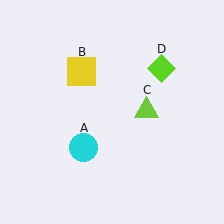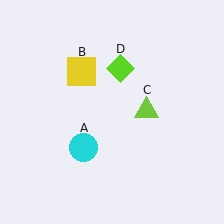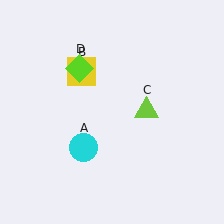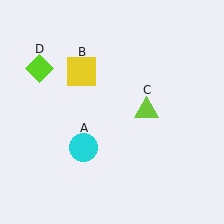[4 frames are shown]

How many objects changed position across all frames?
1 object changed position: lime diamond (object D).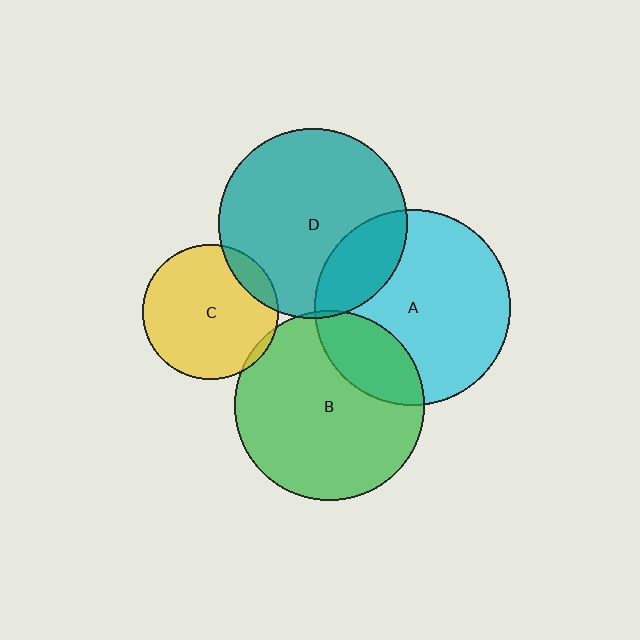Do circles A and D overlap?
Yes.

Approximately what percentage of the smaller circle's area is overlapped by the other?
Approximately 20%.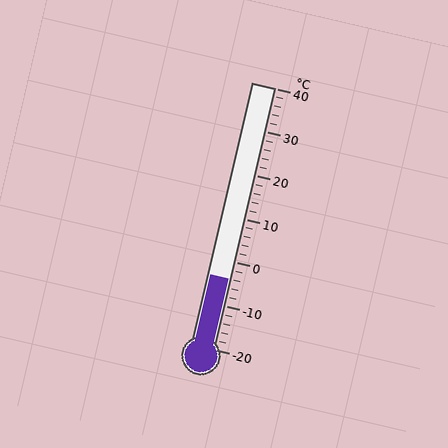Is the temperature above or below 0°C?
The temperature is below 0°C.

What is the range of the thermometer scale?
The thermometer scale ranges from -20°C to 40°C.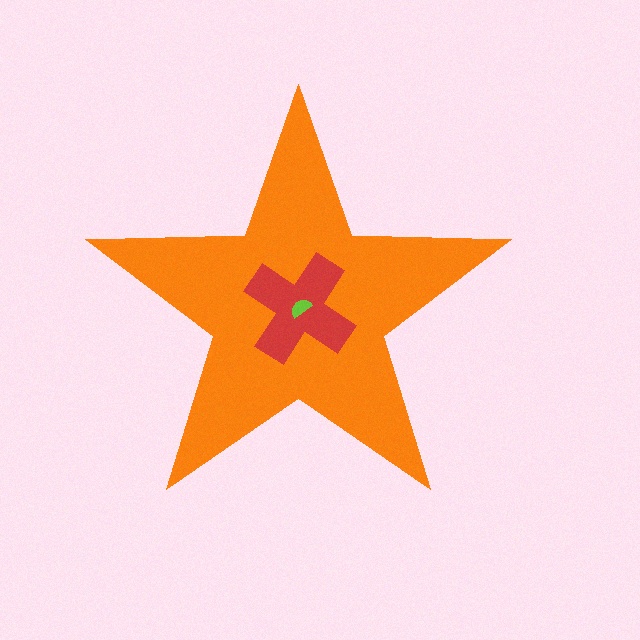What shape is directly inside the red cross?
The lime semicircle.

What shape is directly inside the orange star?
The red cross.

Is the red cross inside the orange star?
Yes.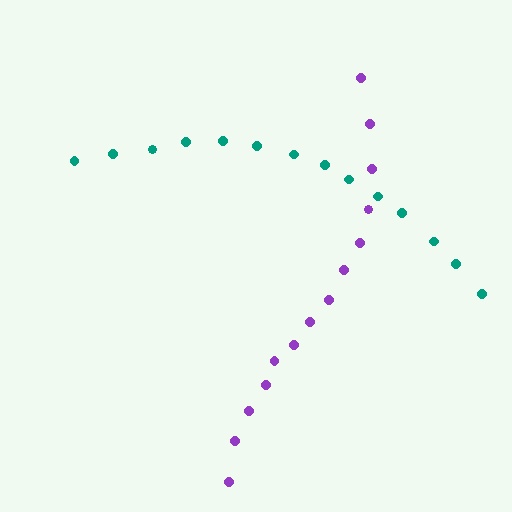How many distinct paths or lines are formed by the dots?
There are 2 distinct paths.